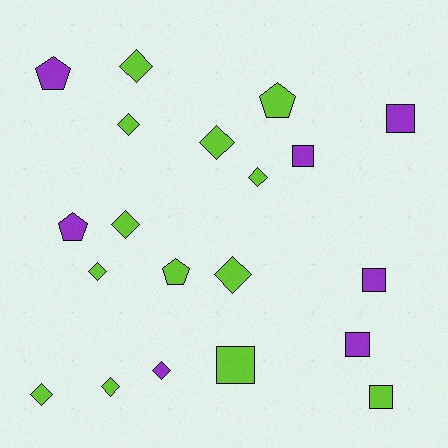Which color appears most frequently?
Lime, with 13 objects.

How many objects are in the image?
There are 20 objects.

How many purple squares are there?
There are 4 purple squares.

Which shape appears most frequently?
Diamond, with 10 objects.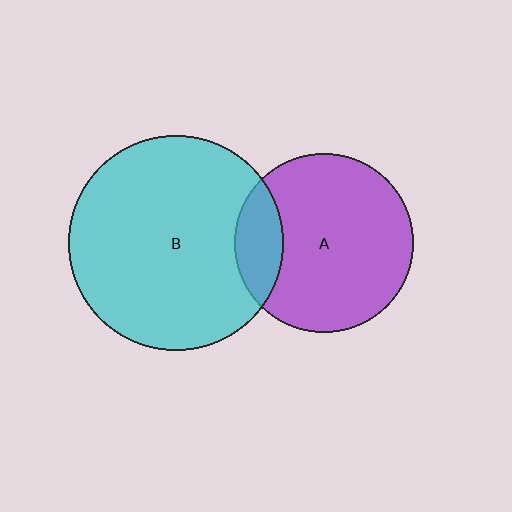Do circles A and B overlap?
Yes.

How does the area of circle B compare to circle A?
Approximately 1.5 times.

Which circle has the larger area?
Circle B (cyan).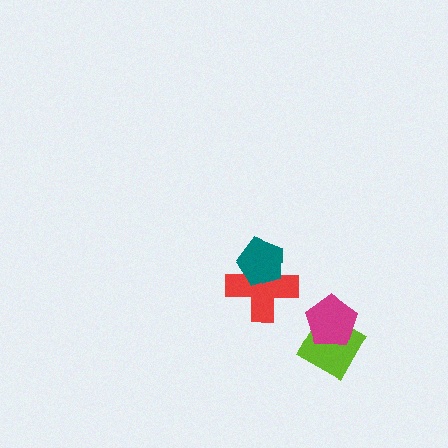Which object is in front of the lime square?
The magenta pentagon is in front of the lime square.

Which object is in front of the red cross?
The teal pentagon is in front of the red cross.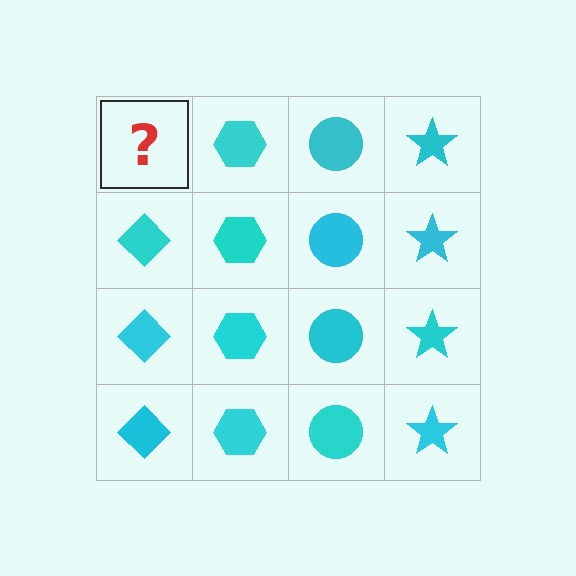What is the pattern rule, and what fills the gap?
The rule is that each column has a consistent shape. The gap should be filled with a cyan diamond.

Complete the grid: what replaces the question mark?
The question mark should be replaced with a cyan diamond.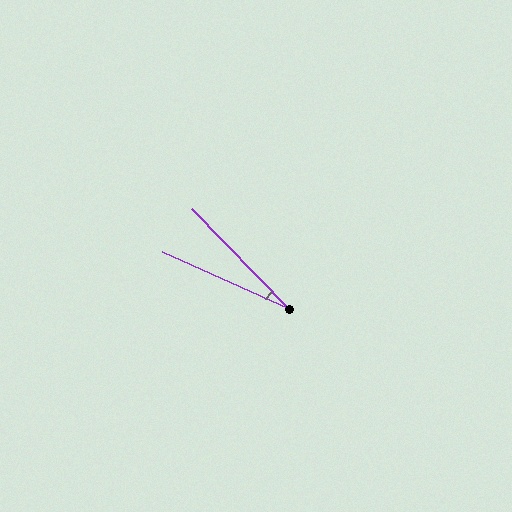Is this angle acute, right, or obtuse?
It is acute.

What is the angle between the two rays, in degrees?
Approximately 22 degrees.